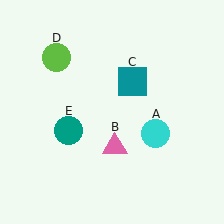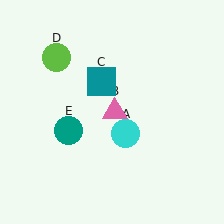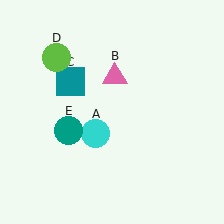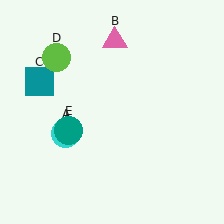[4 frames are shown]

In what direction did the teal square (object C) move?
The teal square (object C) moved left.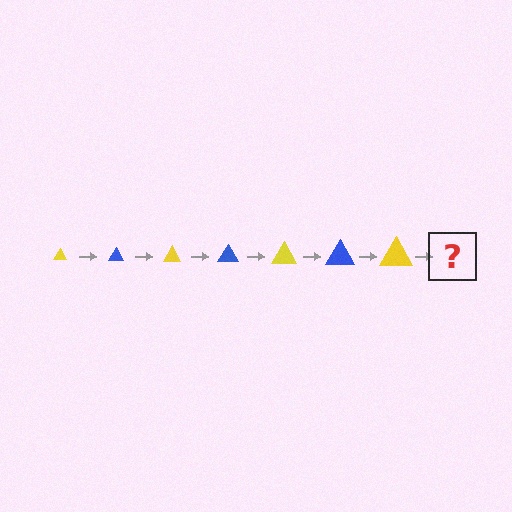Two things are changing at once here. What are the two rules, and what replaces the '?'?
The two rules are that the triangle grows larger each step and the color cycles through yellow and blue. The '?' should be a blue triangle, larger than the previous one.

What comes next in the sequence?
The next element should be a blue triangle, larger than the previous one.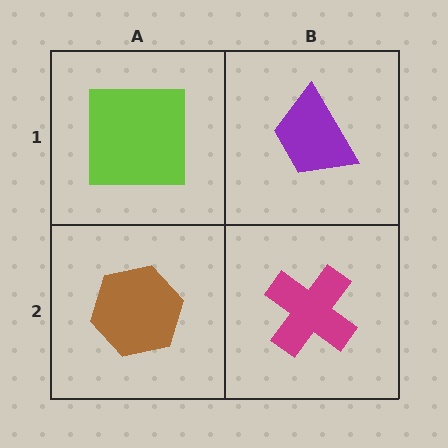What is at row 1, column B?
A purple trapezoid.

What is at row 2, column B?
A magenta cross.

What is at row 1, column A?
A lime square.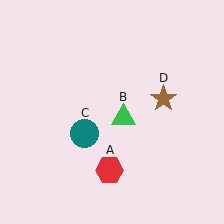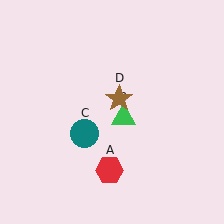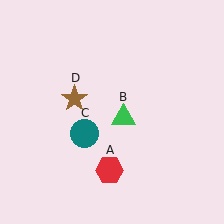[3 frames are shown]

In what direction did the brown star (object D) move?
The brown star (object D) moved left.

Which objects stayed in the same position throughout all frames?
Red hexagon (object A) and green triangle (object B) and teal circle (object C) remained stationary.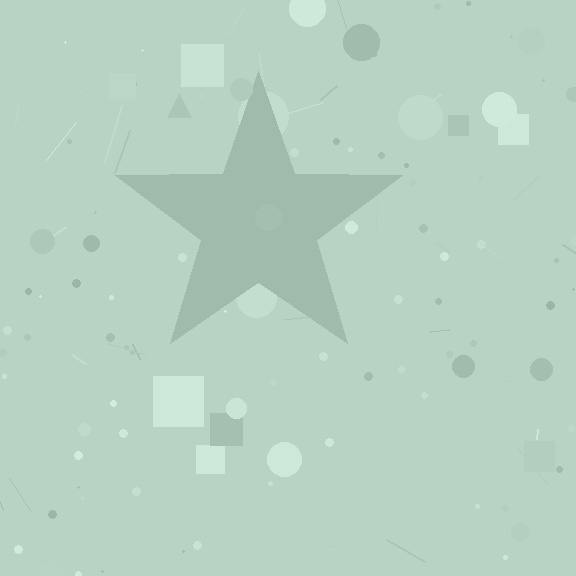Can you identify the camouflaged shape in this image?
The camouflaged shape is a star.